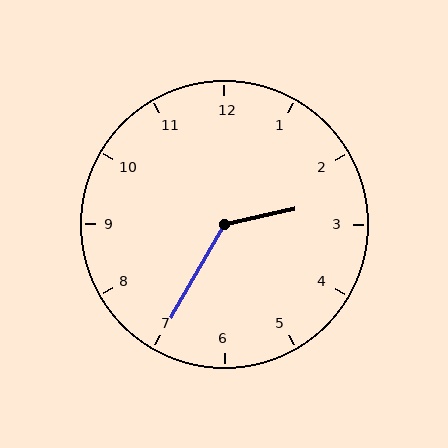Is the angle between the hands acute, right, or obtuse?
It is obtuse.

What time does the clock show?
2:35.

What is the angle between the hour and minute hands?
Approximately 132 degrees.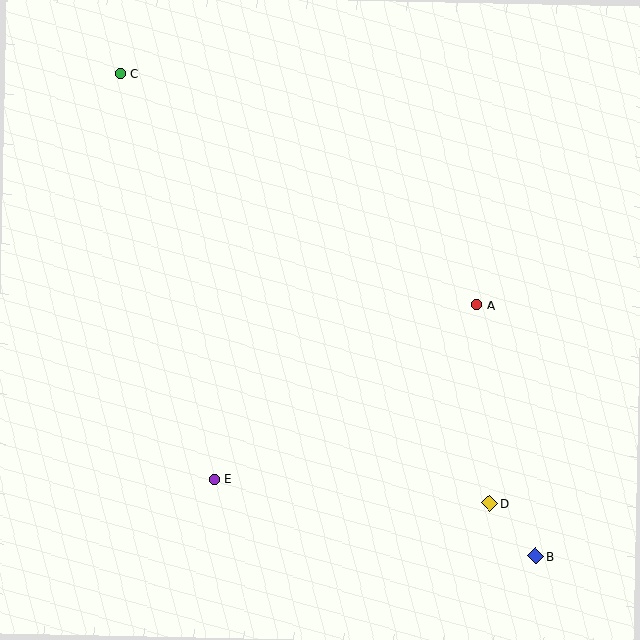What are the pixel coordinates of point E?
Point E is at (214, 479).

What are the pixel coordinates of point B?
Point B is at (536, 556).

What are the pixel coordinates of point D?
Point D is at (490, 503).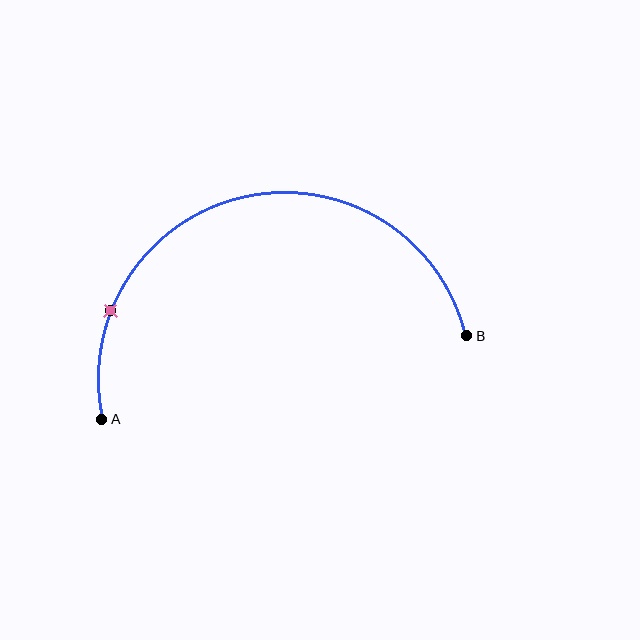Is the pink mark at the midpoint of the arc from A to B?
No. The pink mark lies on the arc but is closer to endpoint A. The arc midpoint would be at the point on the curve equidistant along the arc from both A and B.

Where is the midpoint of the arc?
The arc midpoint is the point on the curve farthest from the straight line joining A and B. It sits above that line.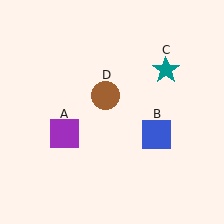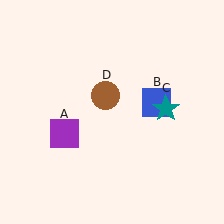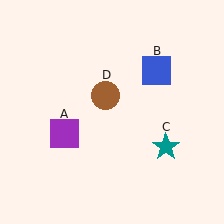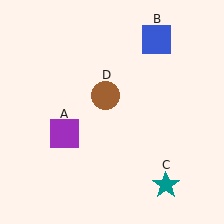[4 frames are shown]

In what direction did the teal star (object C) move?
The teal star (object C) moved down.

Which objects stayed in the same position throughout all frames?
Purple square (object A) and brown circle (object D) remained stationary.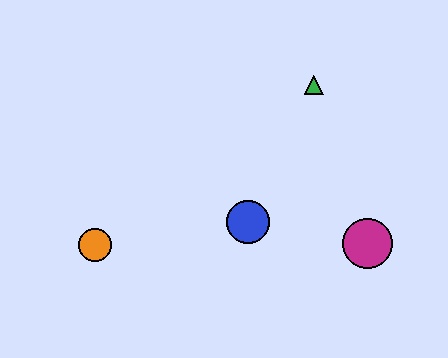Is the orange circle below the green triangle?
Yes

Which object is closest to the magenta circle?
The blue circle is closest to the magenta circle.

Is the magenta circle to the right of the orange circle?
Yes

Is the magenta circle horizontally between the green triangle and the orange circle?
No